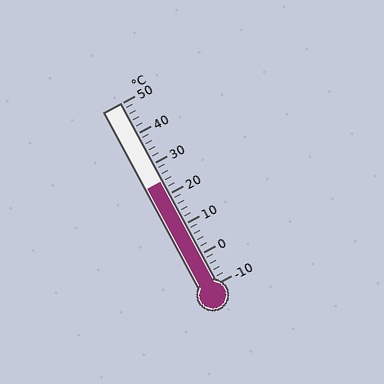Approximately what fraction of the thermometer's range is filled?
The thermometer is filled to approximately 55% of its range.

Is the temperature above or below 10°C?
The temperature is above 10°C.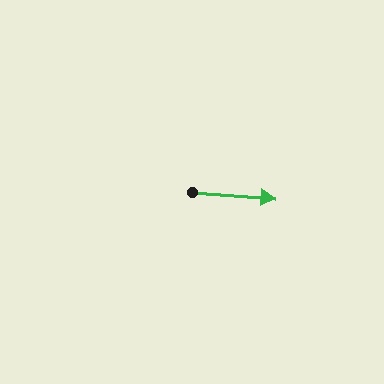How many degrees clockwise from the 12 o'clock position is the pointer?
Approximately 94 degrees.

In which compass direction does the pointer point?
East.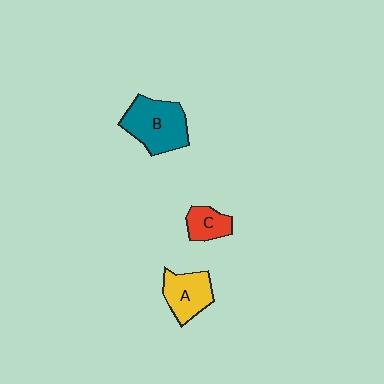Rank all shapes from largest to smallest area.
From largest to smallest: B (teal), A (yellow), C (red).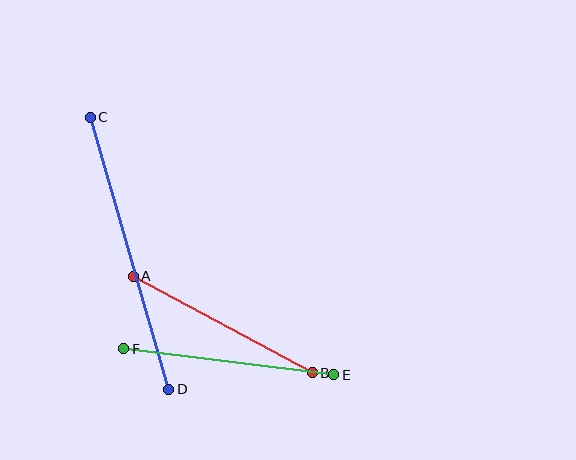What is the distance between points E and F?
The distance is approximately 212 pixels.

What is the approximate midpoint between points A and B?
The midpoint is at approximately (223, 325) pixels.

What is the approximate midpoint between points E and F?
The midpoint is at approximately (229, 362) pixels.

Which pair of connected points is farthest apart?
Points C and D are farthest apart.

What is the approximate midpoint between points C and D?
The midpoint is at approximately (130, 253) pixels.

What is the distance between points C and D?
The distance is approximately 283 pixels.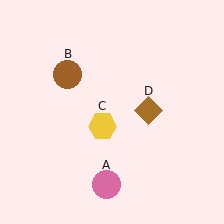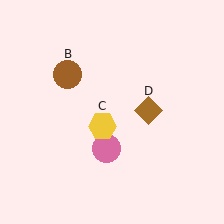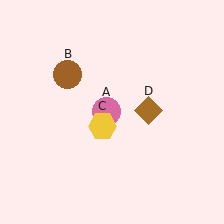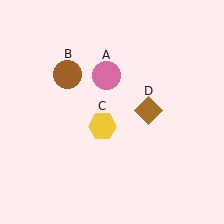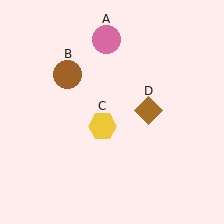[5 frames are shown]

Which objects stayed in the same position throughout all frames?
Brown circle (object B) and yellow hexagon (object C) and brown diamond (object D) remained stationary.